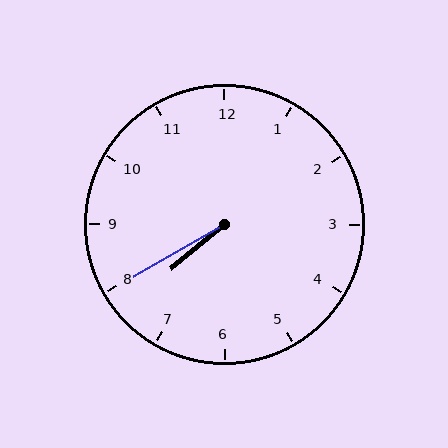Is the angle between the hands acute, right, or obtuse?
It is acute.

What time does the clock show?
7:40.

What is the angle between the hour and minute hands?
Approximately 10 degrees.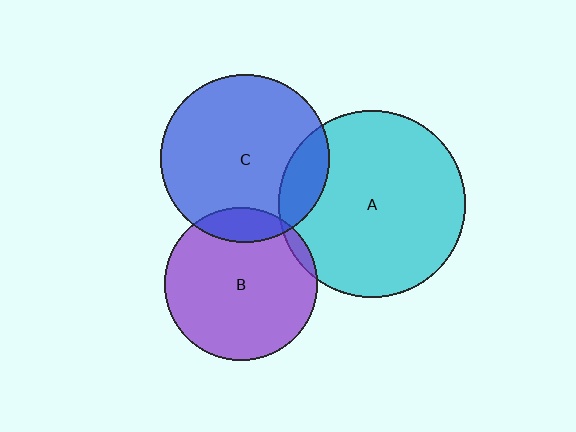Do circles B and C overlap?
Yes.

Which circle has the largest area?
Circle A (cyan).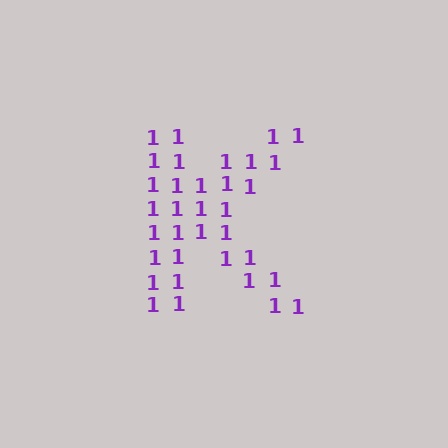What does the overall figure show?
The overall figure shows the letter K.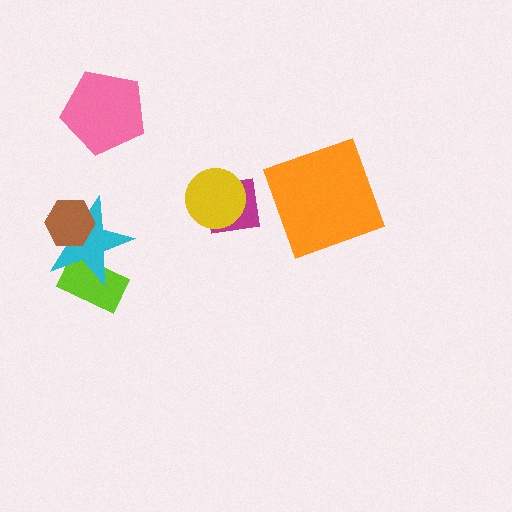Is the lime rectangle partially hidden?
Yes, it is partially covered by another shape.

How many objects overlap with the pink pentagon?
0 objects overlap with the pink pentagon.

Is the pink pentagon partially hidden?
No, no other shape covers it.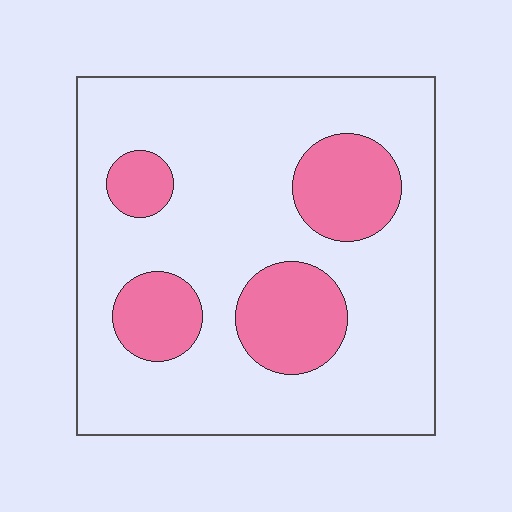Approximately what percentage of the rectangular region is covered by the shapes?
Approximately 25%.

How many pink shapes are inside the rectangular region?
4.